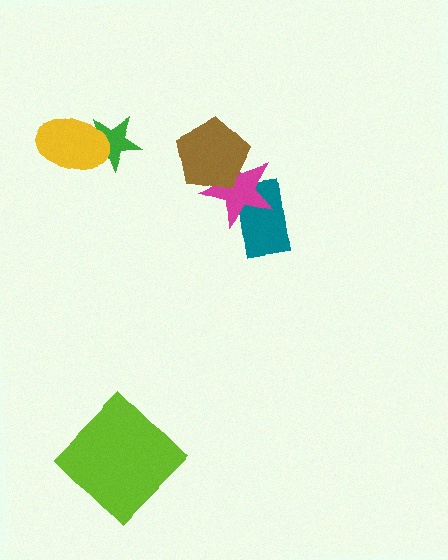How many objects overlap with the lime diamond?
0 objects overlap with the lime diamond.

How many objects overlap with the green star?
1 object overlaps with the green star.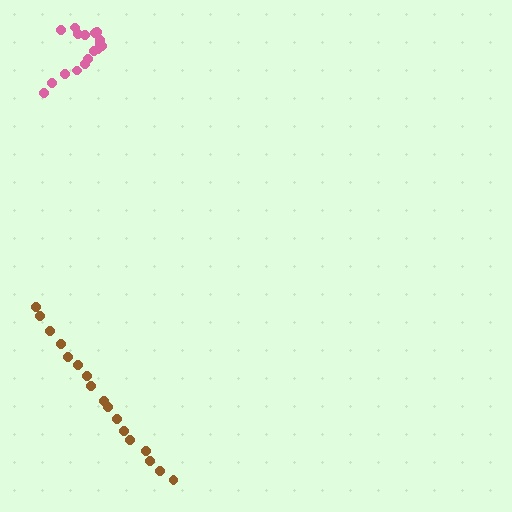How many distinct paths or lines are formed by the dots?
There are 2 distinct paths.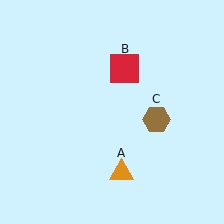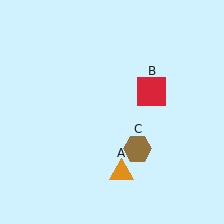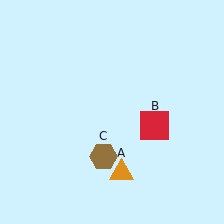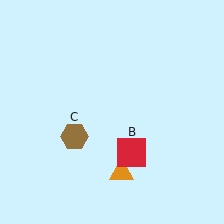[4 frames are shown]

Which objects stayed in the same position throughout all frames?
Orange triangle (object A) remained stationary.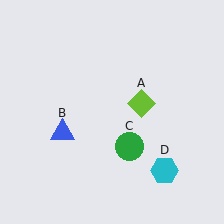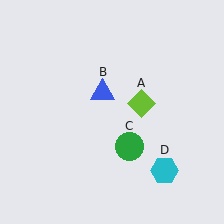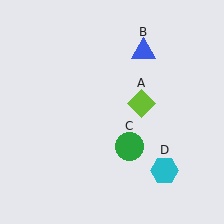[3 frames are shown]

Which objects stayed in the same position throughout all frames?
Lime diamond (object A) and green circle (object C) and cyan hexagon (object D) remained stationary.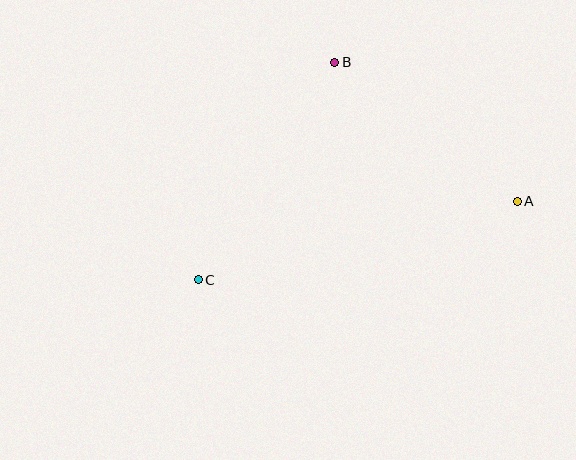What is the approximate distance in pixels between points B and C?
The distance between B and C is approximately 257 pixels.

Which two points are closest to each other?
Points A and B are closest to each other.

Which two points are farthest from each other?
Points A and C are farthest from each other.